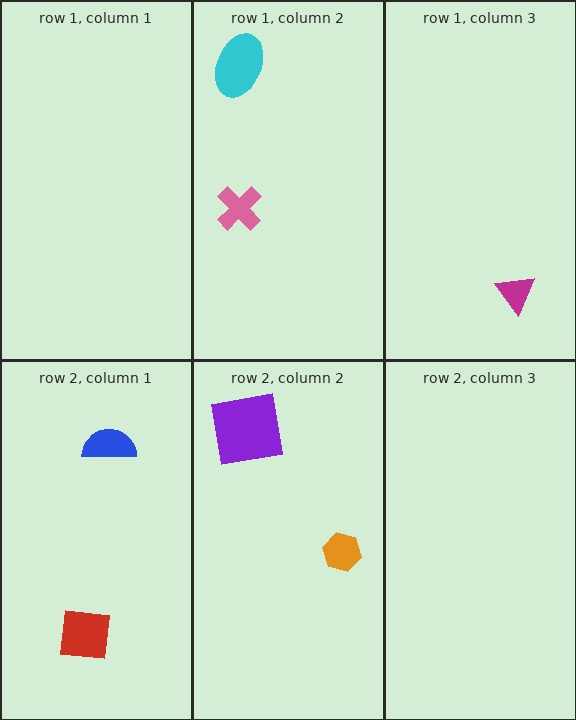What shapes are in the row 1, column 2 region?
The cyan ellipse, the pink cross.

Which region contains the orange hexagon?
The row 2, column 2 region.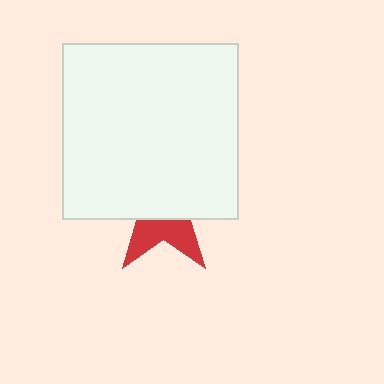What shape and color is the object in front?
The object in front is a white square.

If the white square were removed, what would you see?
You would see the complete red star.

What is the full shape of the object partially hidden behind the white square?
The partially hidden object is a red star.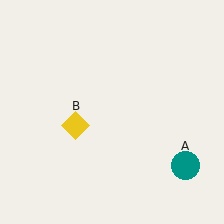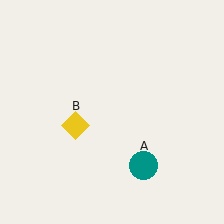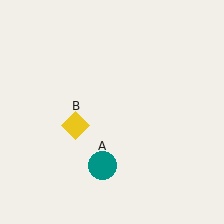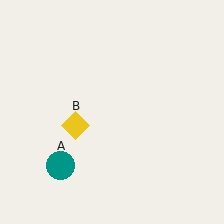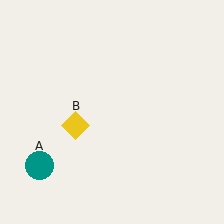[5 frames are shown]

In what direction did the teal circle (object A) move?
The teal circle (object A) moved left.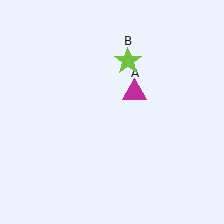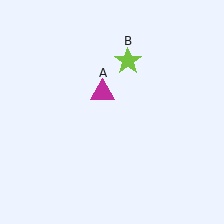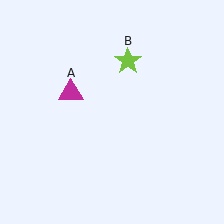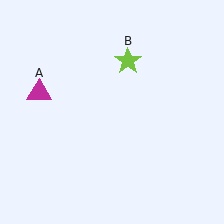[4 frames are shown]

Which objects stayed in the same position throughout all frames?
Lime star (object B) remained stationary.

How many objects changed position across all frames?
1 object changed position: magenta triangle (object A).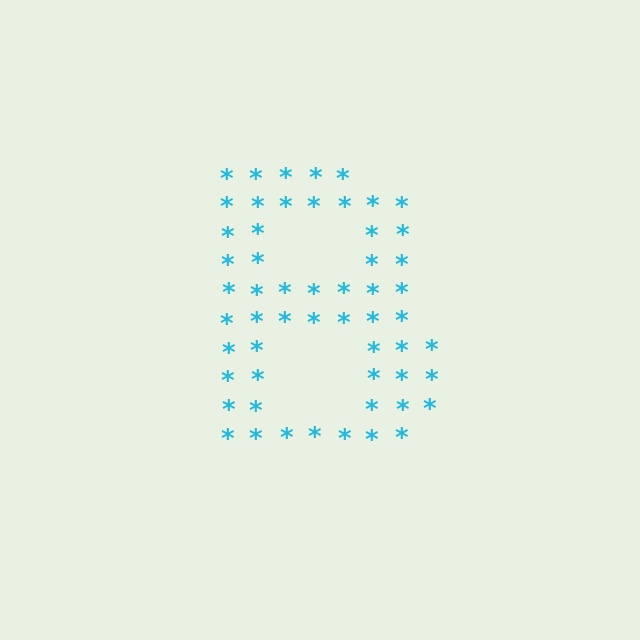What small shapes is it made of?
It is made of small asterisks.